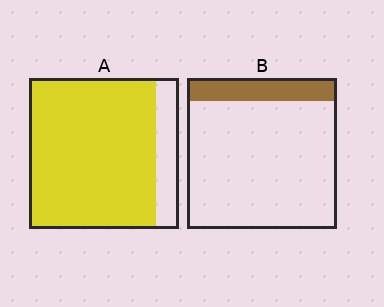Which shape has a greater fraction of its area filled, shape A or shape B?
Shape A.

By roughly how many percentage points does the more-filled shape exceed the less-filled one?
By roughly 70 percentage points (A over B).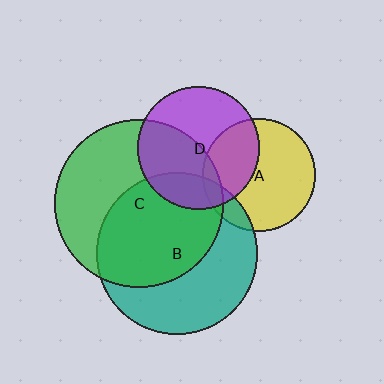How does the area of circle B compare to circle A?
Approximately 2.0 times.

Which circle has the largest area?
Circle C (green).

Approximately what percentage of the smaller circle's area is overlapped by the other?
Approximately 10%.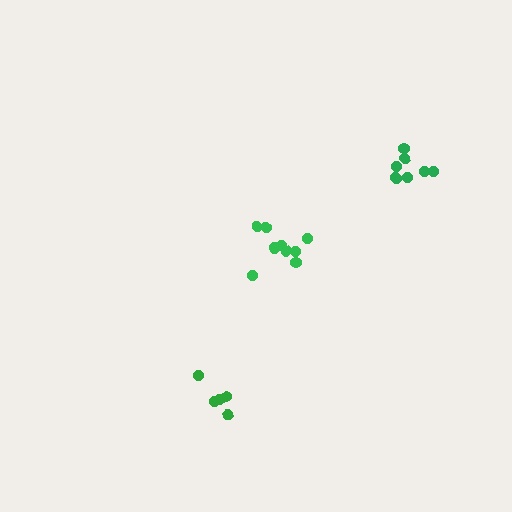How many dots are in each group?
Group 1: 10 dots, Group 2: 8 dots, Group 3: 5 dots (23 total).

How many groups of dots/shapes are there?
There are 3 groups.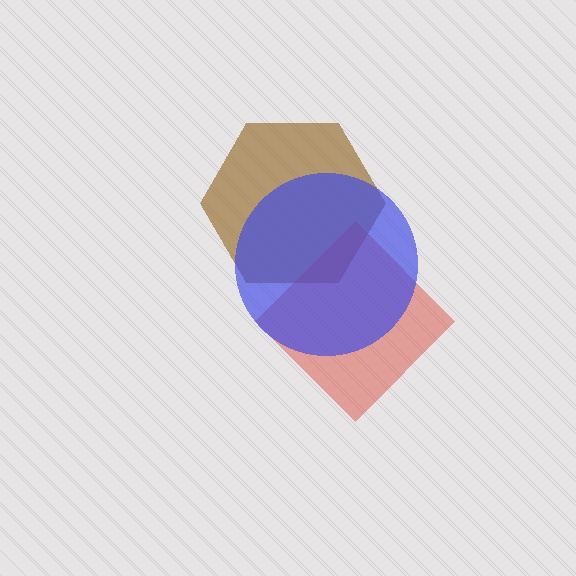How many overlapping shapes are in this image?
There are 3 overlapping shapes in the image.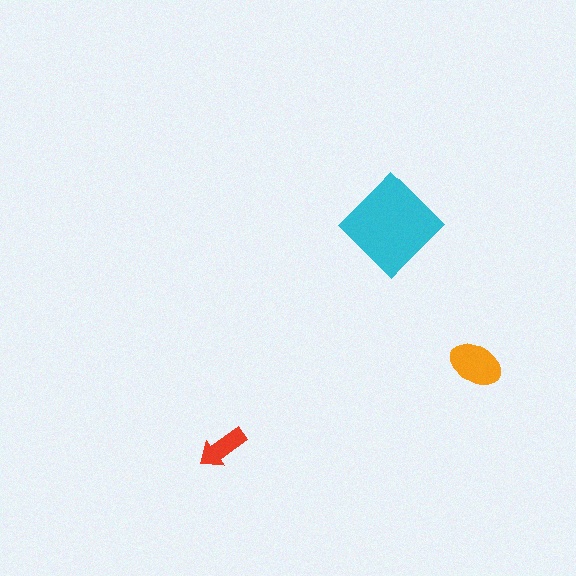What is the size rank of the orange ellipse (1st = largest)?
2nd.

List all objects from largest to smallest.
The cyan diamond, the orange ellipse, the red arrow.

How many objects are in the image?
There are 3 objects in the image.